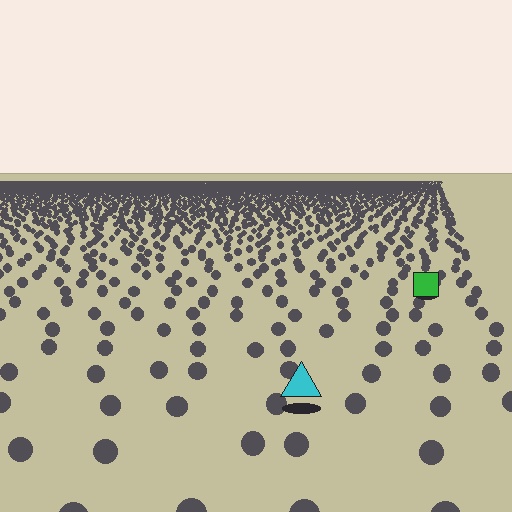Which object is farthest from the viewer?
The green square is farthest from the viewer. It appears smaller and the ground texture around it is denser.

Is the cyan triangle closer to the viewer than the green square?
Yes. The cyan triangle is closer — you can tell from the texture gradient: the ground texture is coarser near it.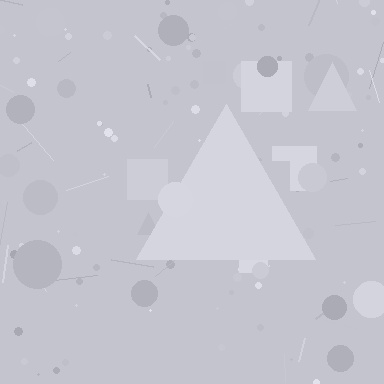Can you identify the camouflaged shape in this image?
The camouflaged shape is a triangle.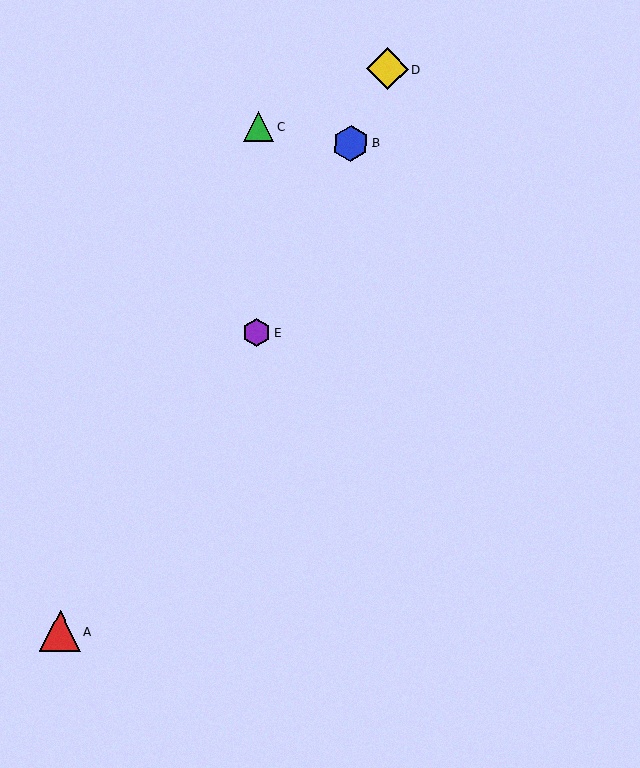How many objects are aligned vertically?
2 objects (C, E) are aligned vertically.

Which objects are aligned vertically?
Objects C, E are aligned vertically.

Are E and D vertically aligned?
No, E is at x≈257 and D is at x≈387.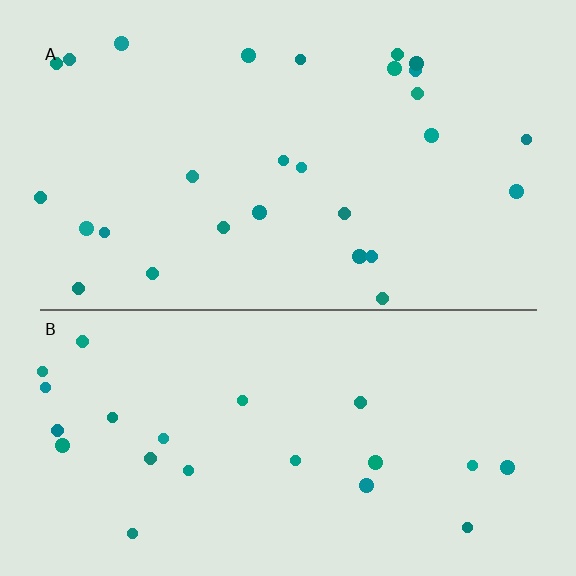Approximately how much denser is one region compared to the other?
Approximately 1.3× — region A over region B.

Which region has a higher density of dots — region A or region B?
A (the top).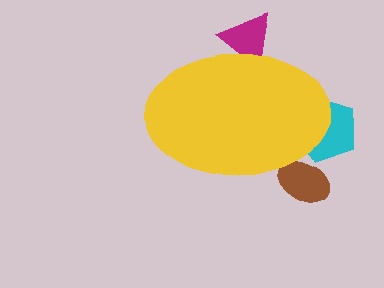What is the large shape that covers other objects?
A yellow ellipse.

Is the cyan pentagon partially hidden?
Yes, the cyan pentagon is partially hidden behind the yellow ellipse.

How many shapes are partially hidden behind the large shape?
3 shapes are partially hidden.